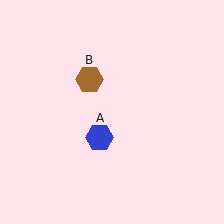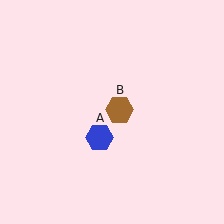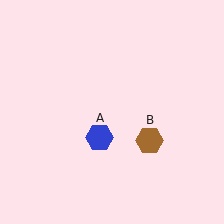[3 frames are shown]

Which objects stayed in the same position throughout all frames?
Blue hexagon (object A) remained stationary.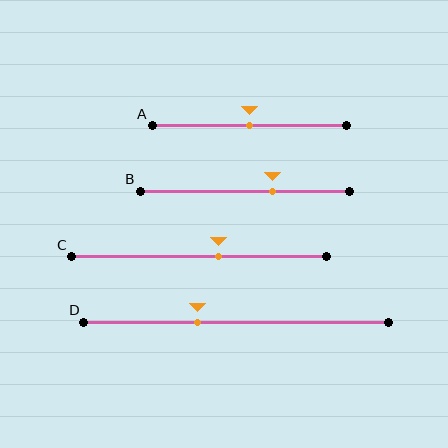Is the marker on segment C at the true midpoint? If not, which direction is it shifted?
No, the marker on segment C is shifted to the right by about 7% of the segment length.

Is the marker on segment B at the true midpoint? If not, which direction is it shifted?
No, the marker on segment B is shifted to the right by about 13% of the segment length.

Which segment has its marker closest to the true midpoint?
Segment A has its marker closest to the true midpoint.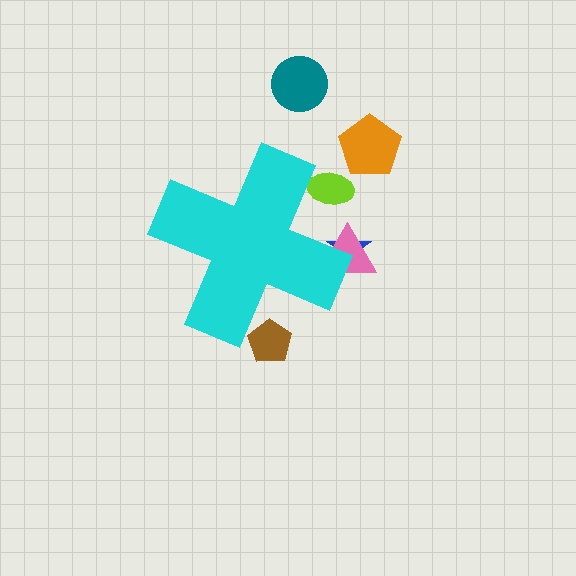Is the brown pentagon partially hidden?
Yes, the brown pentagon is partially hidden behind the cyan cross.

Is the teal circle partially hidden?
No, the teal circle is fully visible.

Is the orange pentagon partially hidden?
No, the orange pentagon is fully visible.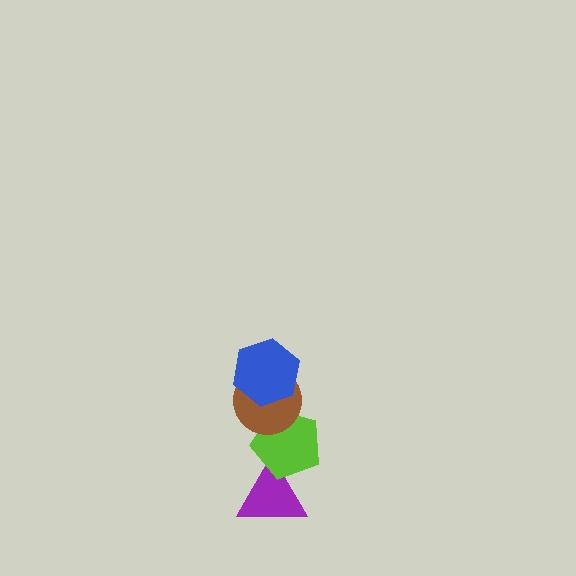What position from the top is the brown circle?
The brown circle is 2nd from the top.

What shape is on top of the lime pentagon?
The brown circle is on top of the lime pentagon.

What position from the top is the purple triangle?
The purple triangle is 4th from the top.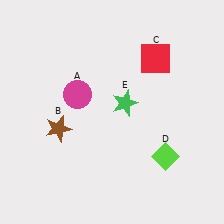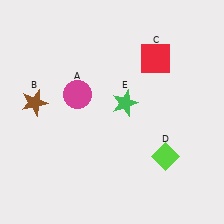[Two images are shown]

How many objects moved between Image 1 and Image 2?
1 object moved between the two images.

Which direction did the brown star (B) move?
The brown star (B) moved up.